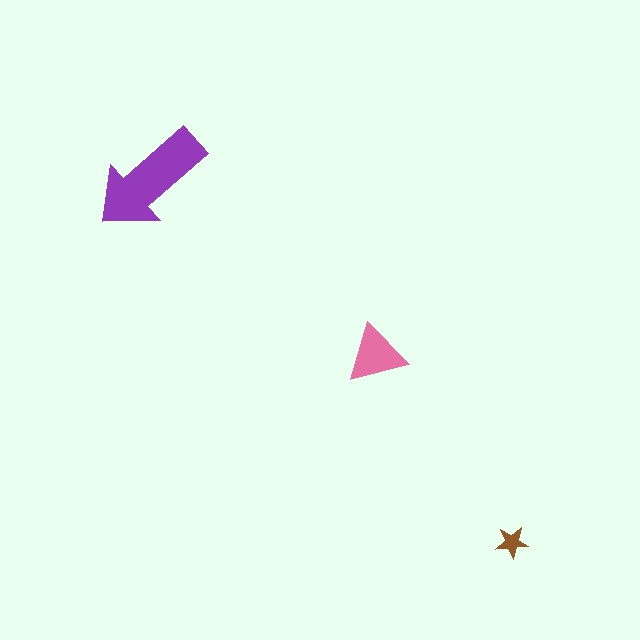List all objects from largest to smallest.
The purple arrow, the pink triangle, the brown star.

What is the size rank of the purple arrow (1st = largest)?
1st.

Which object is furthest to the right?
The brown star is rightmost.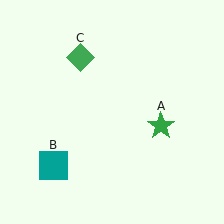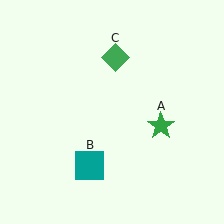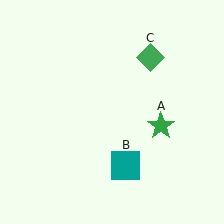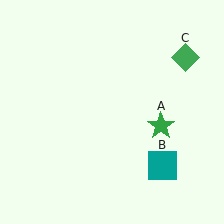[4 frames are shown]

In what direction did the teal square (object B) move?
The teal square (object B) moved right.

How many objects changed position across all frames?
2 objects changed position: teal square (object B), green diamond (object C).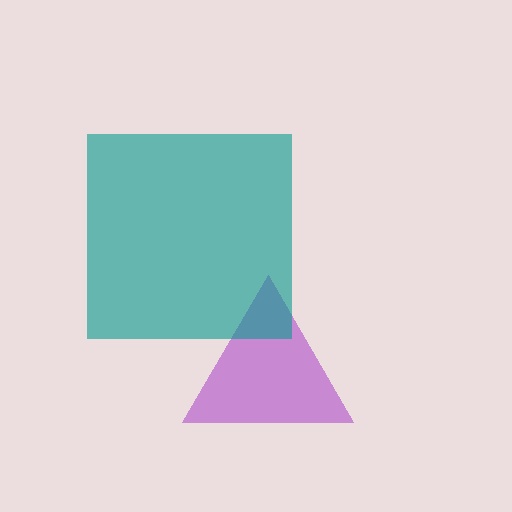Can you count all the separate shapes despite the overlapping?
Yes, there are 2 separate shapes.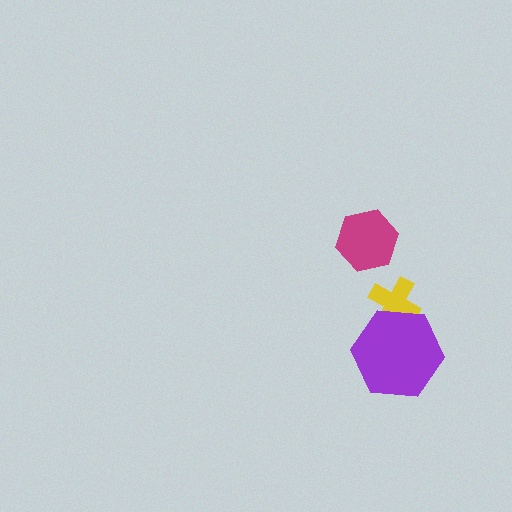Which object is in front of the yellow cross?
The purple hexagon is in front of the yellow cross.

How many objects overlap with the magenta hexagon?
0 objects overlap with the magenta hexagon.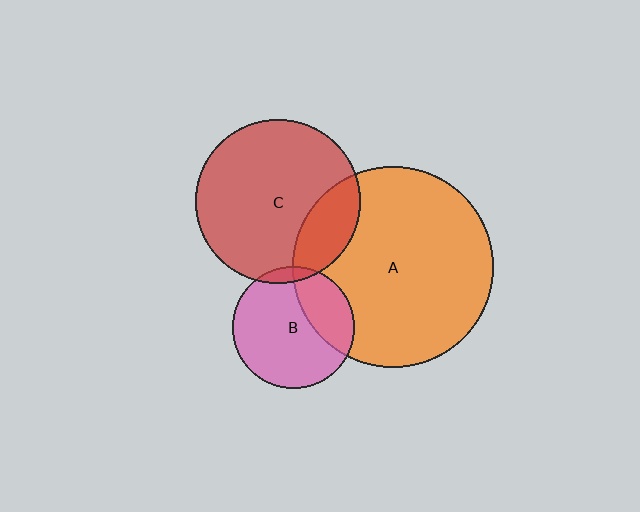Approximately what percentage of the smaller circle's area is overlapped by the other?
Approximately 30%.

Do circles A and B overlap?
Yes.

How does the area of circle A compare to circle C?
Approximately 1.5 times.